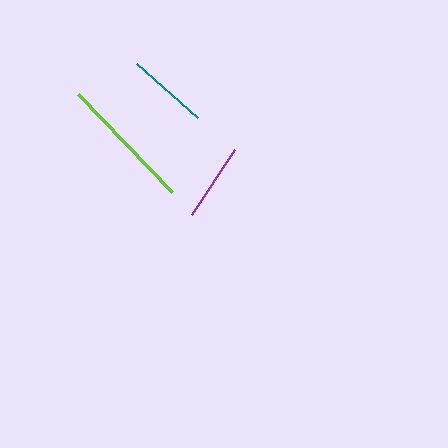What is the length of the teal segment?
The teal segment is approximately 82 pixels long.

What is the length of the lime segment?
The lime segment is approximately 136 pixels long.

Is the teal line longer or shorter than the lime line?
The lime line is longer than the teal line.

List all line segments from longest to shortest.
From longest to shortest: lime, teal, purple.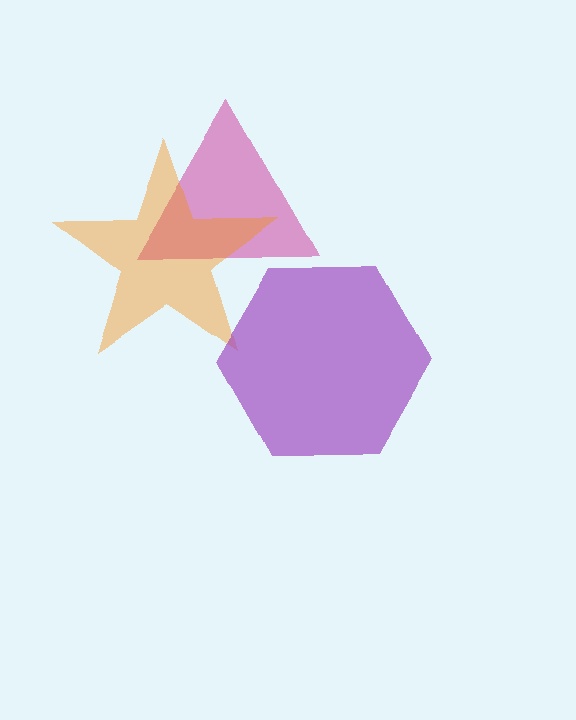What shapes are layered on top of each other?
The layered shapes are: a magenta triangle, an orange star, a purple hexagon.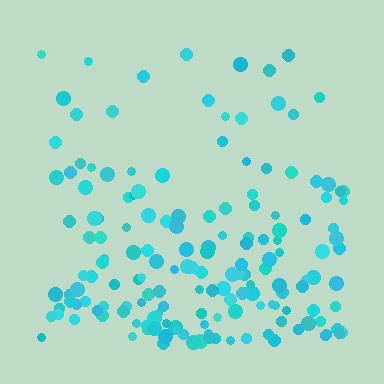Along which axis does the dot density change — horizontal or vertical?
Vertical.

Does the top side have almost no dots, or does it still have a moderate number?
Still a moderate number, just noticeably fewer than the bottom.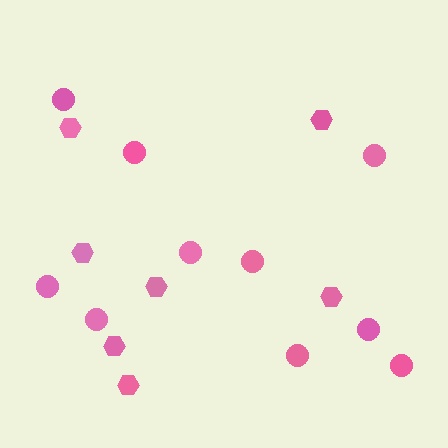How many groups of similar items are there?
There are 2 groups: one group of hexagons (7) and one group of circles (10).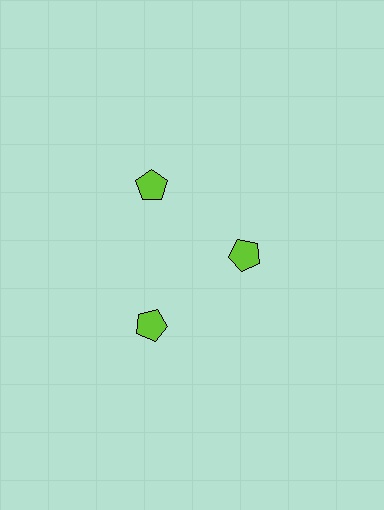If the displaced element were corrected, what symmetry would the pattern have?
It would have 3-fold rotational symmetry — the pattern would map onto itself every 120 degrees.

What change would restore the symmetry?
The symmetry would be restored by moving it outward, back onto the ring so that all 3 pentagons sit at equal angles and equal distance from the center.